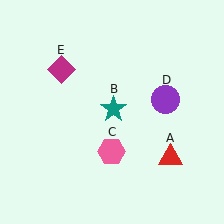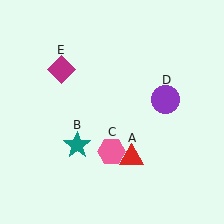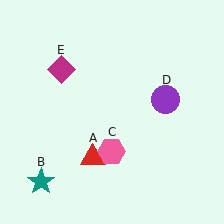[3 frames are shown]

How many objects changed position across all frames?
2 objects changed position: red triangle (object A), teal star (object B).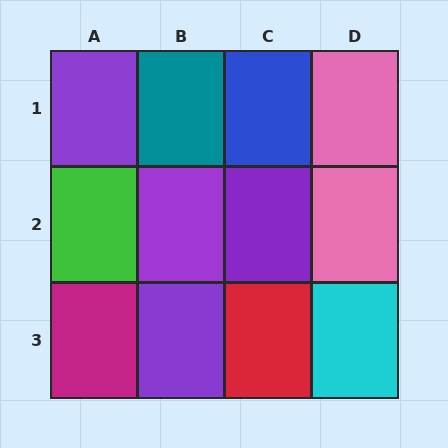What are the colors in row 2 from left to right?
Green, purple, purple, pink.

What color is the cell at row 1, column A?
Purple.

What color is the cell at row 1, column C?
Blue.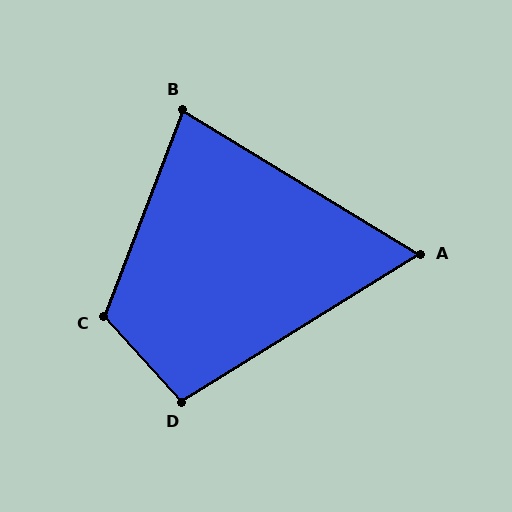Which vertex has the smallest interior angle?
A, at approximately 63 degrees.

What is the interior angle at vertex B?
Approximately 79 degrees (acute).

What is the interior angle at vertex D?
Approximately 101 degrees (obtuse).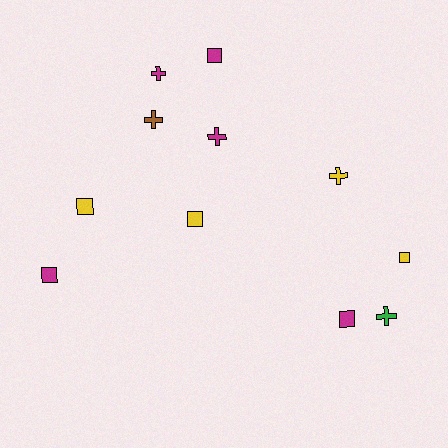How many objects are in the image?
There are 11 objects.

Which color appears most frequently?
Magenta, with 5 objects.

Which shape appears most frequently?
Square, with 6 objects.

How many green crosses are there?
There is 1 green cross.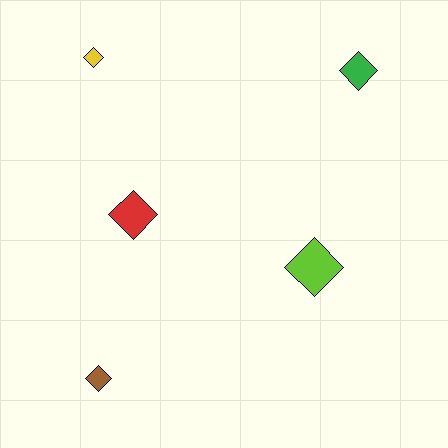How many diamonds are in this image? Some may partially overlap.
There are 5 diamonds.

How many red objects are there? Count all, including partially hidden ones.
There is 1 red object.